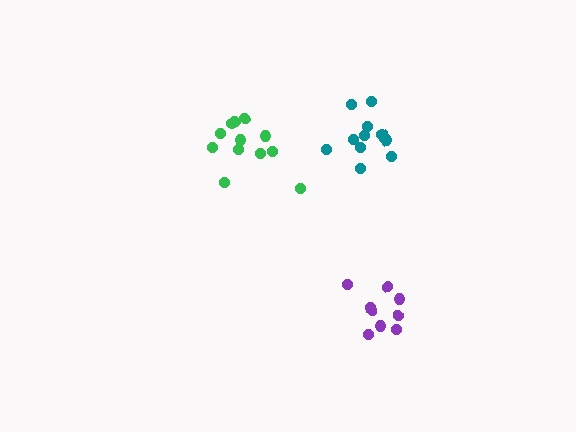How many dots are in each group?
Group 1: 9 dots, Group 2: 12 dots, Group 3: 12 dots (33 total).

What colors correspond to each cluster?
The clusters are colored: purple, green, teal.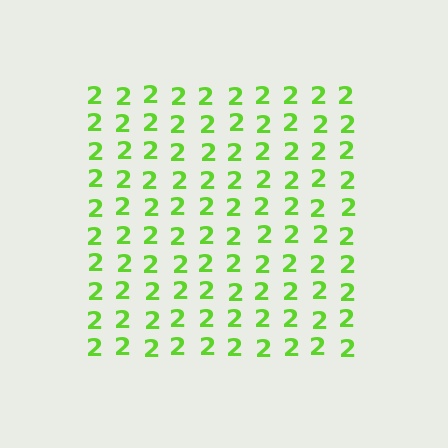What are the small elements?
The small elements are digit 2's.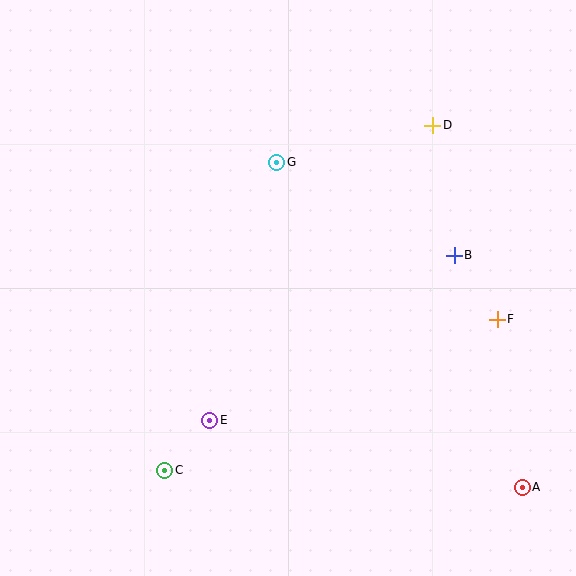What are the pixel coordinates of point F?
Point F is at (497, 319).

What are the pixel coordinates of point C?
Point C is at (165, 470).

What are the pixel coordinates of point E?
Point E is at (210, 420).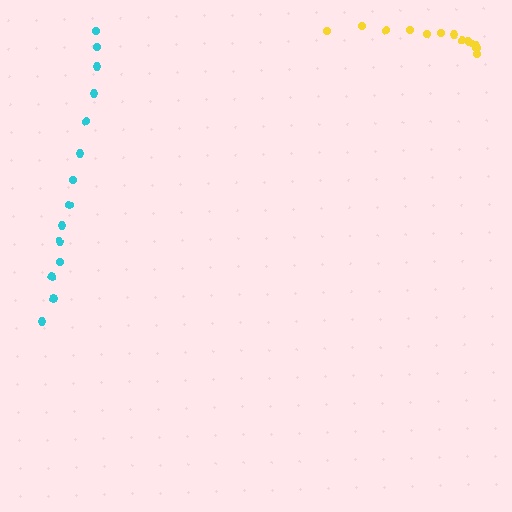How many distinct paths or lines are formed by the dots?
There are 2 distinct paths.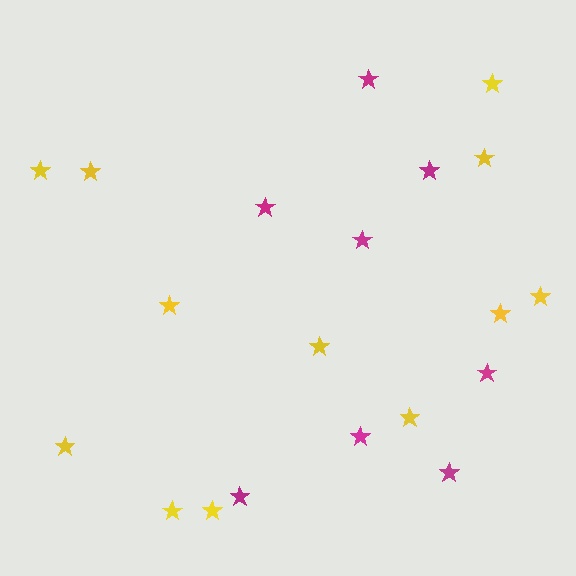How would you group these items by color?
There are 2 groups: one group of magenta stars (8) and one group of yellow stars (12).